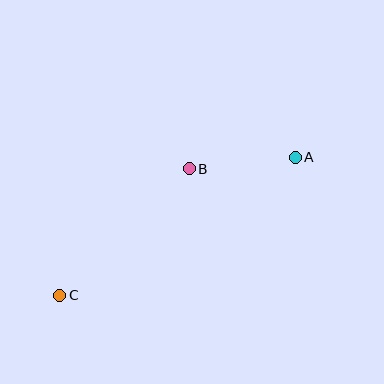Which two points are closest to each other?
Points A and B are closest to each other.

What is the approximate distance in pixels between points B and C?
The distance between B and C is approximately 181 pixels.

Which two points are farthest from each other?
Points A and C are farthest from each other.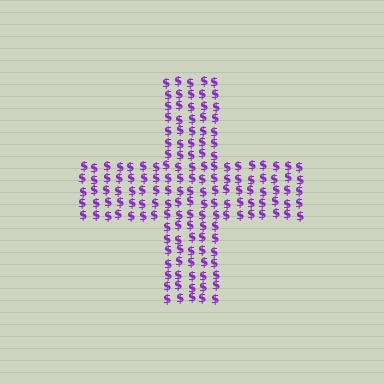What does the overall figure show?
The overall figure shows a cross.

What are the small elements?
The small elements are dollar signs.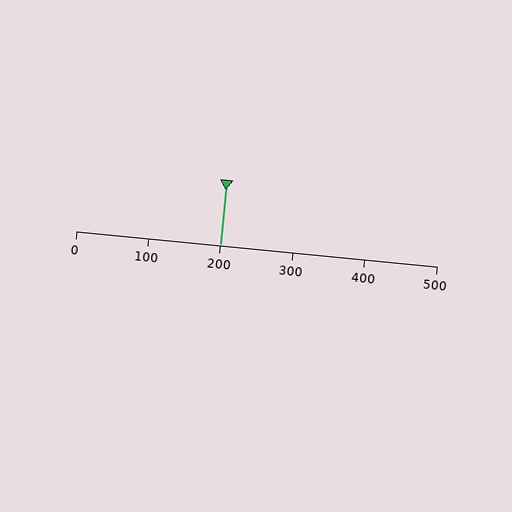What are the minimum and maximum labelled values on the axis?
The axis runs from 0 to 500.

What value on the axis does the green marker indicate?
The marker indicates approximately 200.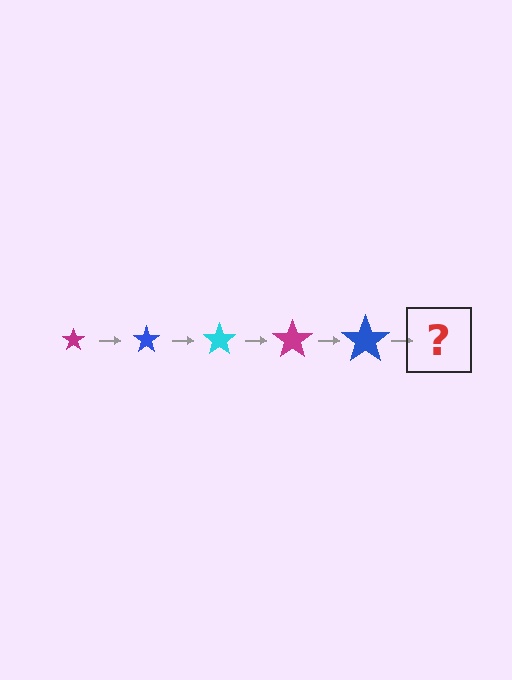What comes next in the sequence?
The next element should be a cyan star, larger than the previous one.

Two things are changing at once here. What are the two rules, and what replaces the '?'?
The two rules are that the star grows larger each step and the color cycles through magenta, blue, and cyan. The '?' should be a cyan star, larger than the previous one.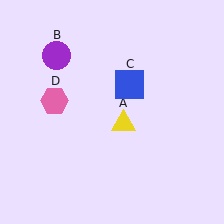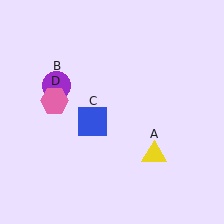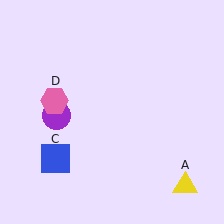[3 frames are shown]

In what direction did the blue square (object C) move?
The blue square (object C) moved down and to the left.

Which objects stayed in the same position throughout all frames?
Pink hexagon (object D) remained stationary.